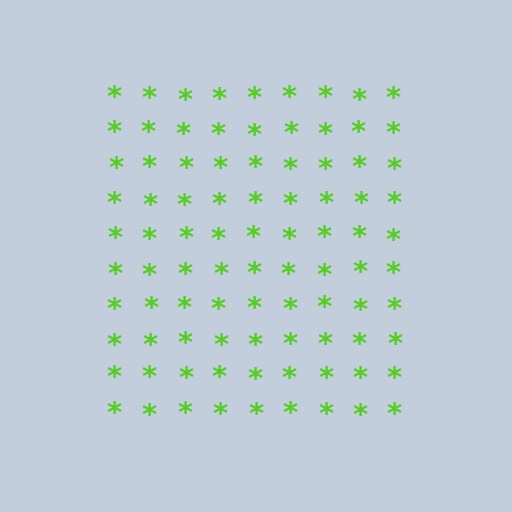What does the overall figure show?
The overall figure shows a square.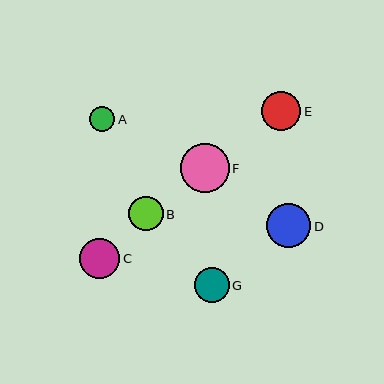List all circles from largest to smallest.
From largest to smallest: F, D, C, E, G, B, A.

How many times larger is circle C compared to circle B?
Circle C is approximately 1.2 times the size of circle B.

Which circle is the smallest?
Circle A is the smallest with a size of approximately 25 pixels.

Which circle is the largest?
Circle F is the largest with a size of approximately 49 pixels.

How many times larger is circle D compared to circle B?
Circle D is approximately 1.3 times the size of circle B.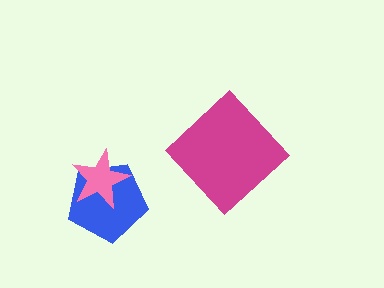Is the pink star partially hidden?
No, no other shape covers it.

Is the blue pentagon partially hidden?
Yes, it is partially covered by another shape.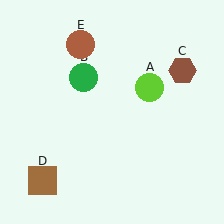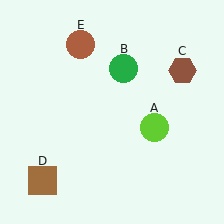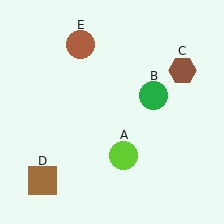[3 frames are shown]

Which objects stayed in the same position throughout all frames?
Brown hexagon (object C) and brown square (object D) and brown circle (object E) remained stationary.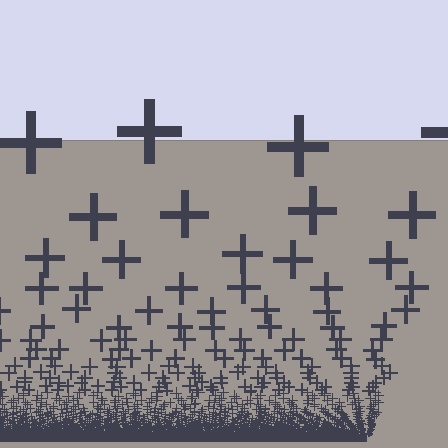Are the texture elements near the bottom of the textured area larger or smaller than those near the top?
Smaller. The gradient is inverted — elements near the bottom are smaller and denser.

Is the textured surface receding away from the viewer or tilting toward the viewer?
The surface appears to tilt toward the viewer. Texture elements get larger and sparser toward the top.